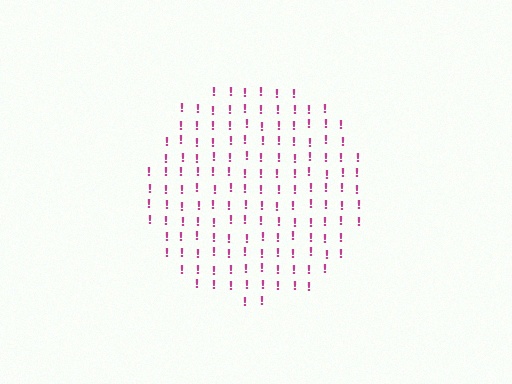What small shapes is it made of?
It is made of small exclamation marks.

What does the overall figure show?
The overall figure shows a circle.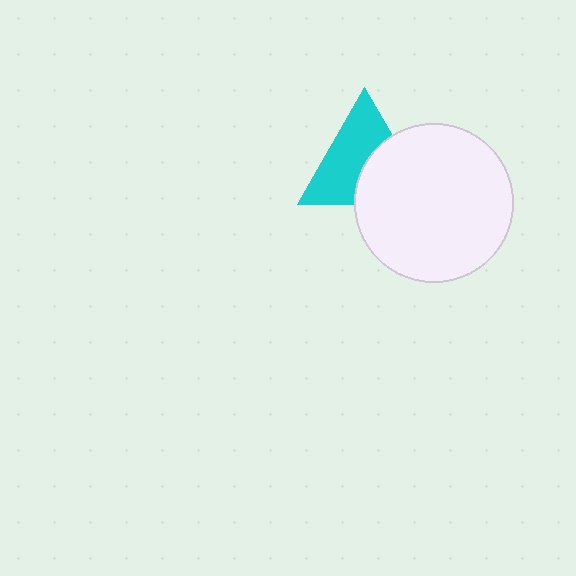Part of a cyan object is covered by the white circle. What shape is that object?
It is a triangle.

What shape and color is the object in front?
The object in front is a white circle.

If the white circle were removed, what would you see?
You would see the complete cyan triangle.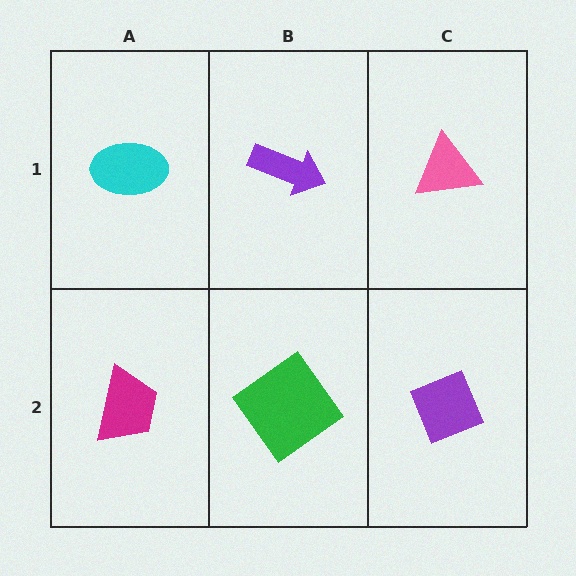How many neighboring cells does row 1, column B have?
3.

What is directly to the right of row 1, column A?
A purple arrow.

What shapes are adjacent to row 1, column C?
A purple diamond (row 2, column C), a purple arrow (row 1, column B).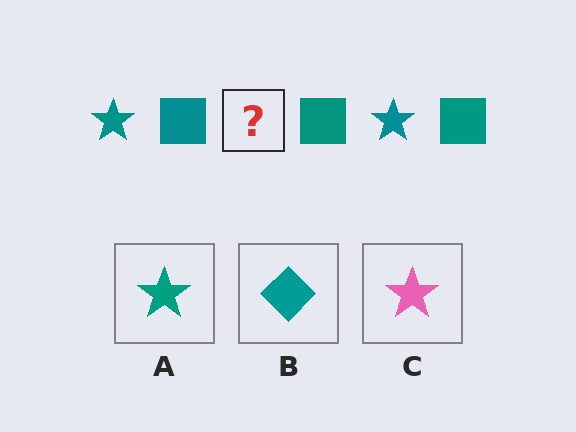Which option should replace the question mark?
Option A.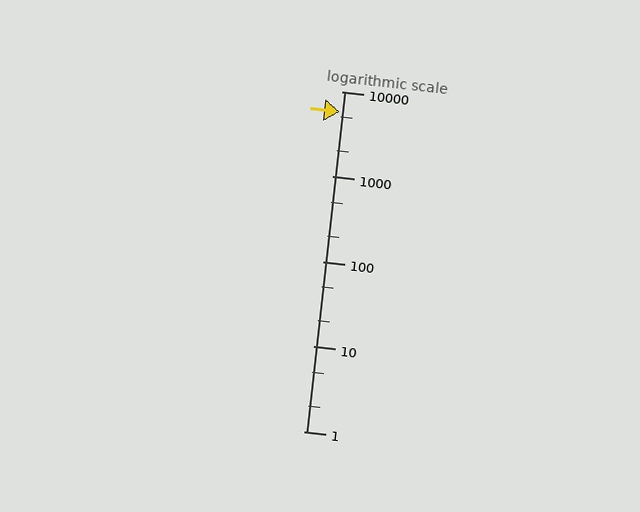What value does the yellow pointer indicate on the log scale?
The pointer indicates approximately 5700.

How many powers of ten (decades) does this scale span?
The scale spans 4 decades, from 1 to 10000.